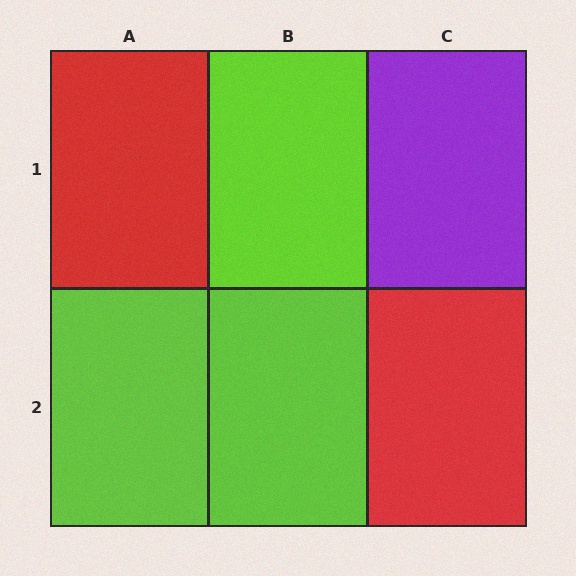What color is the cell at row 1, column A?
Red.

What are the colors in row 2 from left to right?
Lime, lime, red.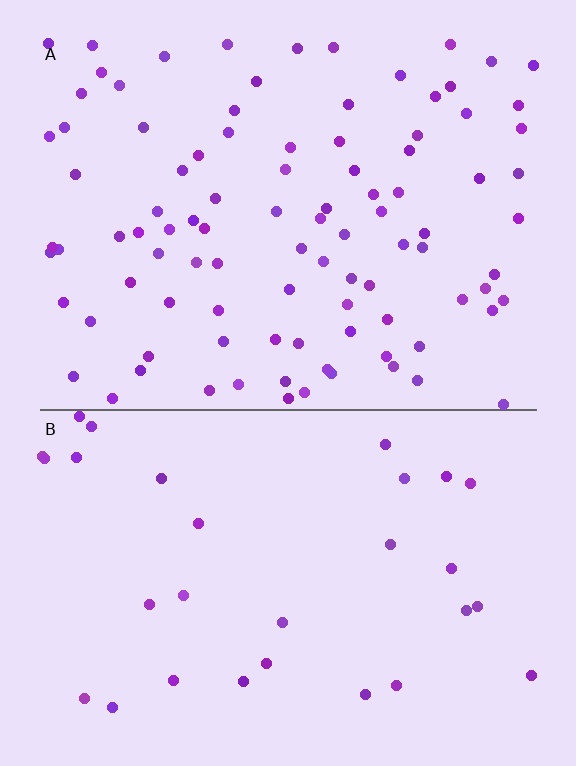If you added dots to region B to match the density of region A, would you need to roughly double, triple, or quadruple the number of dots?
Approximately triple.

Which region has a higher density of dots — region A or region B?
A (the top).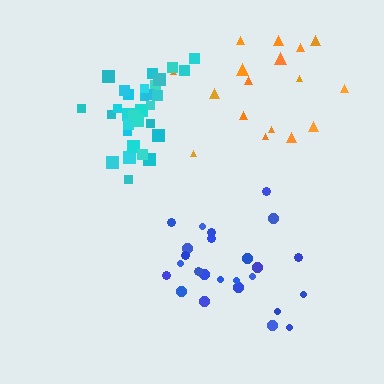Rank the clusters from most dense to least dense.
cyan, blue, orange.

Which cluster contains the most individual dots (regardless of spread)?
Cyan (31).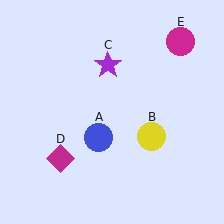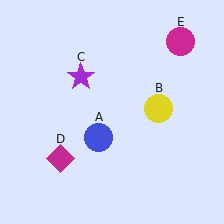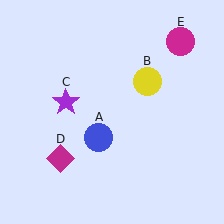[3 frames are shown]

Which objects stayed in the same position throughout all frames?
Blue circle (object A) and magenta diamond (object D) and magenta circle (object E) remained stationary.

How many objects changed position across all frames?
2 objects changed position: yellow circle (object B), purple star (object C).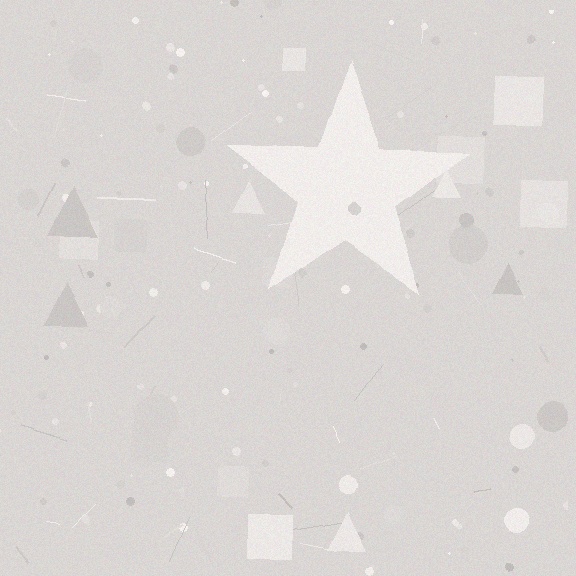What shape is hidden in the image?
A star is hidden in the image.